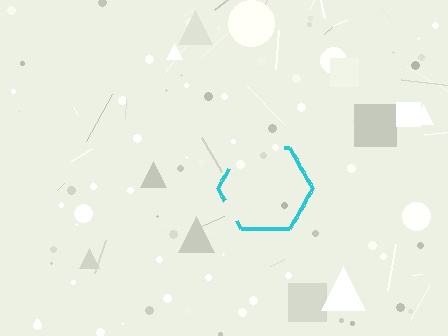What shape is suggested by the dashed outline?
The dashed outline suggests a hexagon.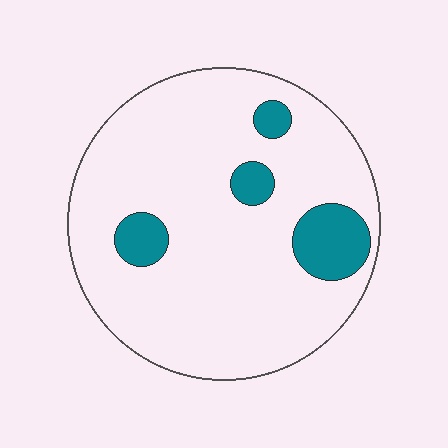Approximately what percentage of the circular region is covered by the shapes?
Approximately 15%.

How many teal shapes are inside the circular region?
4.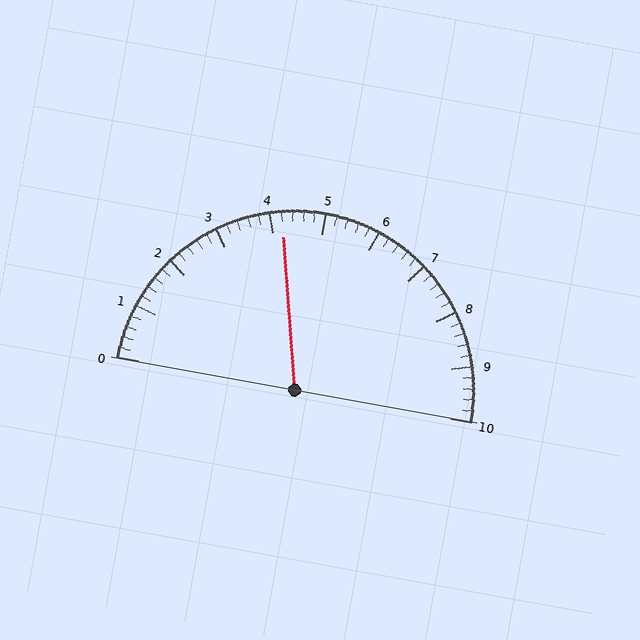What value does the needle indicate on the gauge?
The needle indicates approximately 4.2.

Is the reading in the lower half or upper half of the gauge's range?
The reading is in the lower half of the range (0 to 10).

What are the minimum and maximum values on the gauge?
The gauge ranges from 0 to 10.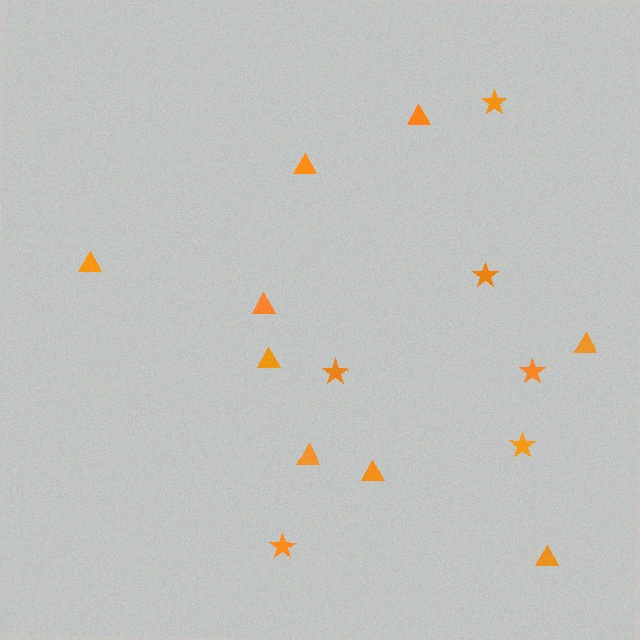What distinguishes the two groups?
There are 2 groups: one group of stars (6) and one group of triangles (9).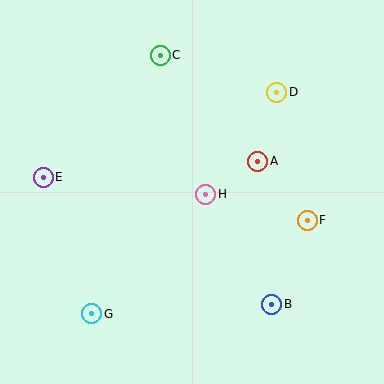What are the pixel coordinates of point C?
Point C is at (160, 55).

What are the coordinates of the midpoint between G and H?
The midpoint between G and H is at (149, 254).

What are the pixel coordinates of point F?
Point F is at (307, 220).